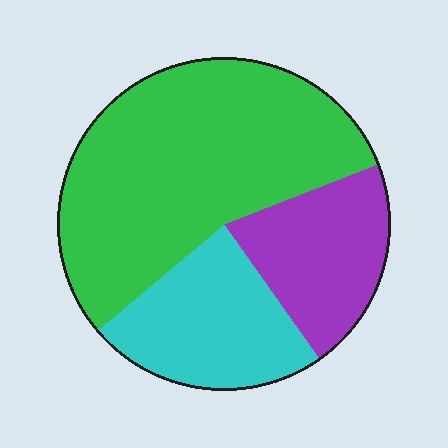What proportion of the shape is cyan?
Cyan covers 24% of the shape.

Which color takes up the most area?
Green, at roughly 55%.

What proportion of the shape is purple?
Purple takes up about one fifth (1/5) of the shape.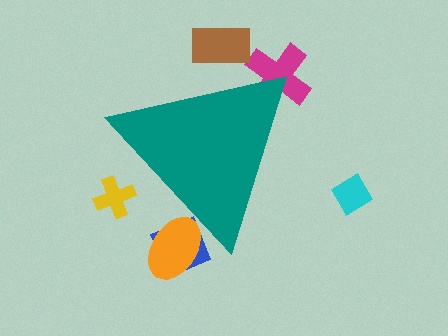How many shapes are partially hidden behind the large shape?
5 shapes are partially hidden.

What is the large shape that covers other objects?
A teal triangle.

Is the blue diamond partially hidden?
Yes, the blue diamond is partially hidden behind the teal triangle.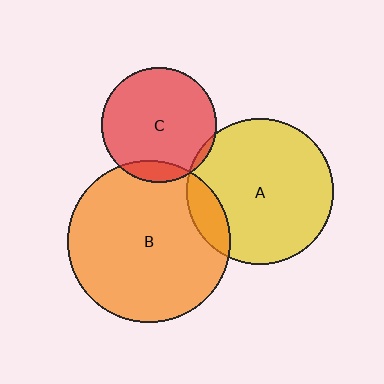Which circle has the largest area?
Circle B (orange).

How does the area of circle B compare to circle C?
Approximately 2.0 times.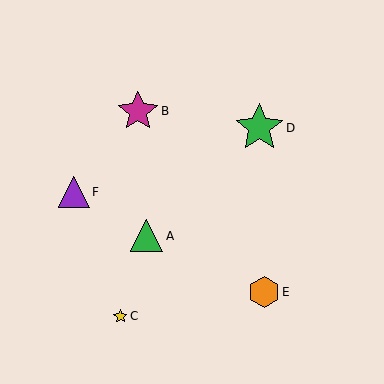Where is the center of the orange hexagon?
The center of the orange hexagon is at (264, 292).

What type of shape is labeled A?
Shape A is a green triangle.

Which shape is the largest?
The green star (labeled D) is the largest.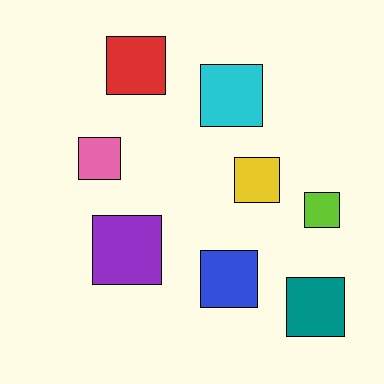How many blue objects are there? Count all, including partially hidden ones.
There is 1 blue object.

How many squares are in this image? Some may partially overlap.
There are 8 squares.